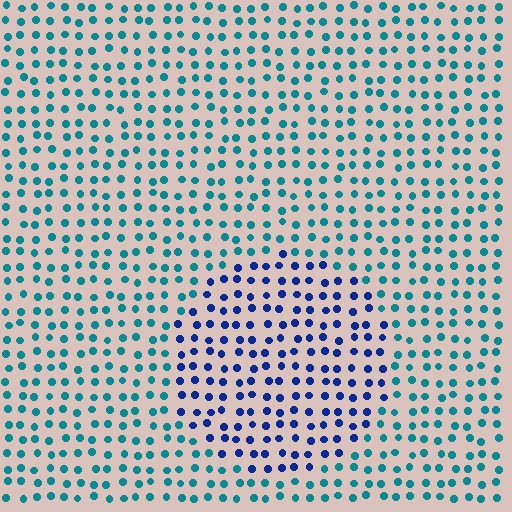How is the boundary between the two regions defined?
The boundary is defined purely by a slight shift in hue (about 43 degrees). Spacing, size, and orientation are identical on both sides.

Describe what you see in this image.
The image is filled with small teal elements in a uniform arrangement. A circle-shaped region is visible where the elements are tinted to a slightly different hue, forming a subtle color boundary.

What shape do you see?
I see a circle.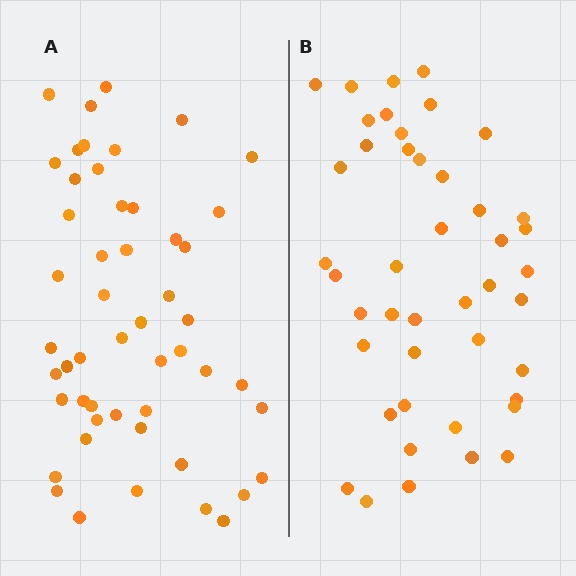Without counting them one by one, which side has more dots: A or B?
Region A (the left region) has more dots.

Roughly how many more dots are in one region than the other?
Region A has roughly 8 or so more dots than region B.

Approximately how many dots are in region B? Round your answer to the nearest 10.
About 40 dots. (The exact count is 44, which rounds to 40.)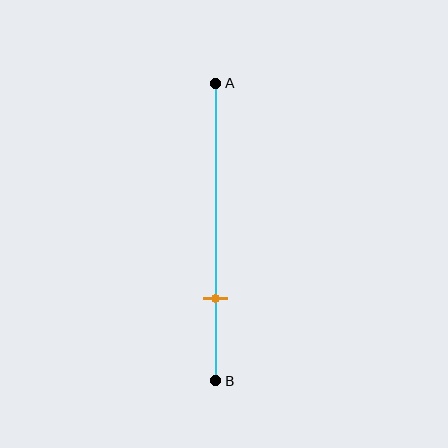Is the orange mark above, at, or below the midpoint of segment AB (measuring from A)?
The orange mark is below the midpoint of segment AB.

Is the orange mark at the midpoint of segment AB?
No, the mark is at about 70% from A, not at the 50% midpoint.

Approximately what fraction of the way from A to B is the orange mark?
The orange mark is approximately 70% of the way from A to B.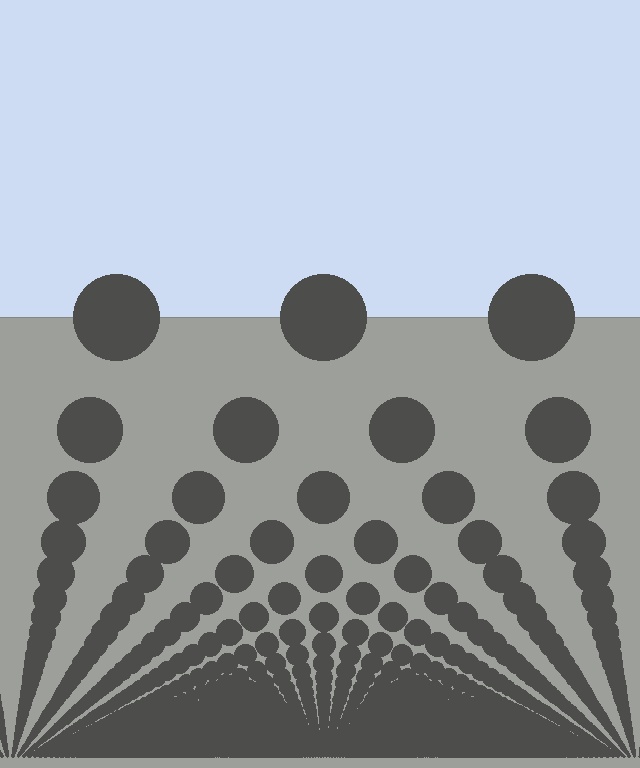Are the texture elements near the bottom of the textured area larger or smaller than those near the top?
Smaller. The gradient is inverted — elements near the bottom are smaller and denser.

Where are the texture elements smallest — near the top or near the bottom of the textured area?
Near the bottom.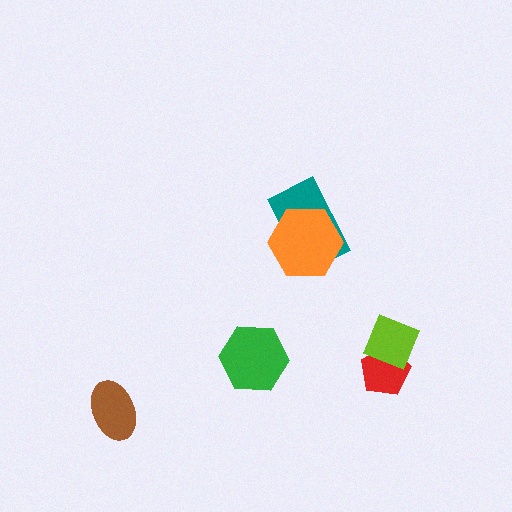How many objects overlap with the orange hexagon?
1 object overlaps with the orange hexagon.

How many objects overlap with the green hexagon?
0 objects overlap with the green hexagon.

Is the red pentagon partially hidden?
Yes, it is partially covered by another shape.